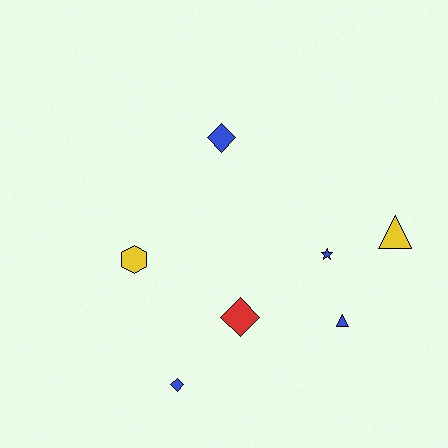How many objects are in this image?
There are 7 objects.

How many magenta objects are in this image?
There are no magenta objects.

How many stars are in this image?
There is 1 star.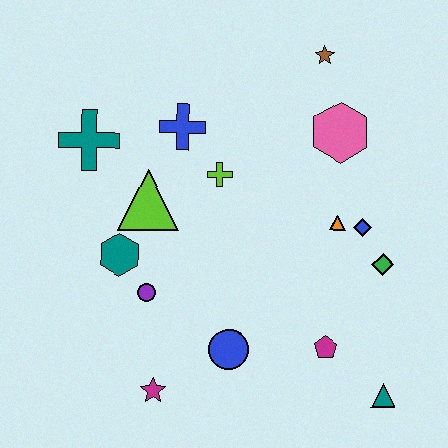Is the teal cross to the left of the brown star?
Yes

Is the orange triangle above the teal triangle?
Yes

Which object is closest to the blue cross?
The lime cross is closest to the blue cross.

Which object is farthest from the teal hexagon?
The teal triangle is farthest from the teal hexagon.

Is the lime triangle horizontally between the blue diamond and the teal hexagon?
Yes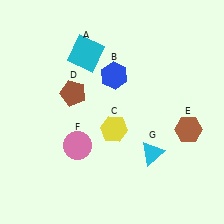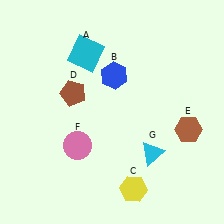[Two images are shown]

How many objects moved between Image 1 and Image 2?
1 object moved between the two images.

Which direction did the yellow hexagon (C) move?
The yellow hexagon (C) moved down.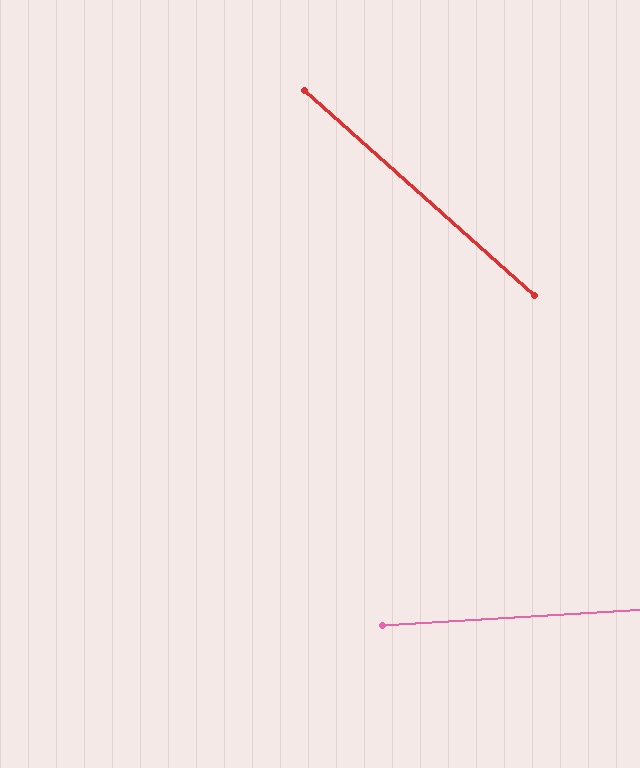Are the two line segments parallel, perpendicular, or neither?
Neither parallel nor perpendicular — they differ by about 45°.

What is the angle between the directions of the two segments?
Approximately 45 degrees.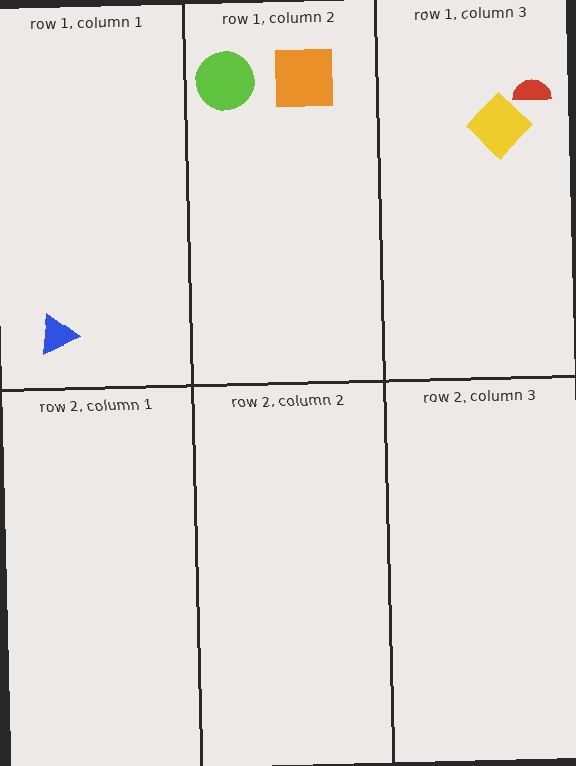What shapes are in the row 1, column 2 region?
The orange square, the lime circle.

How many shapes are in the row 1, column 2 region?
2.